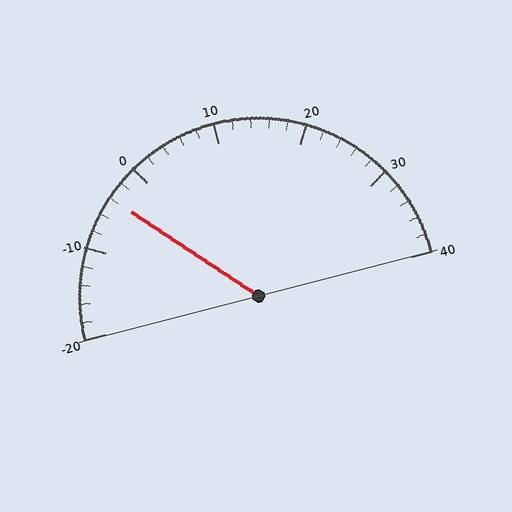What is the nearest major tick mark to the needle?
The nearest major tick mark is 0.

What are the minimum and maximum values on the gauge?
The gauge ranges from -20 to 40.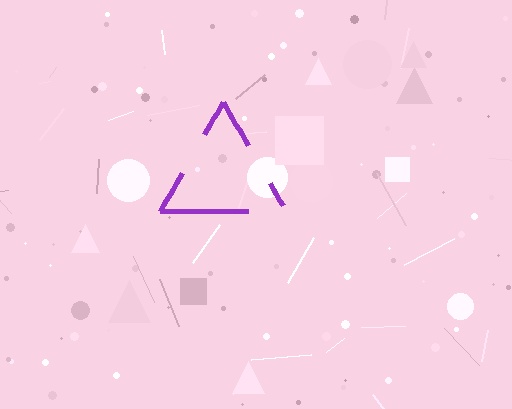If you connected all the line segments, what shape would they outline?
They would outline a triangle.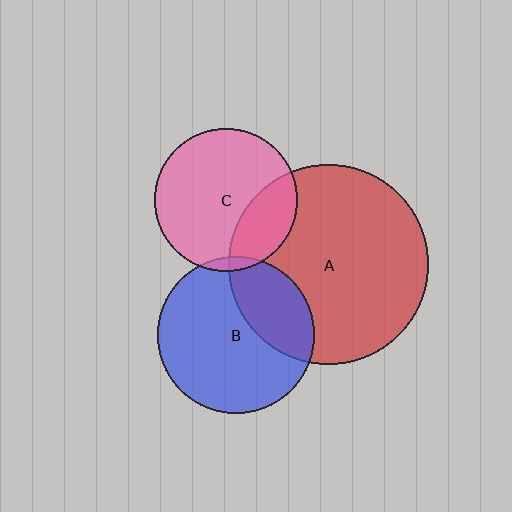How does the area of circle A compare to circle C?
Approximately 2.0 times.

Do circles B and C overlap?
Yes.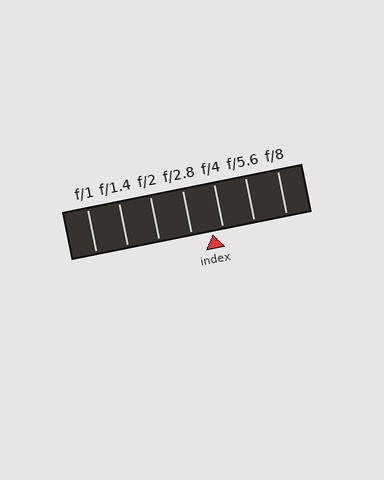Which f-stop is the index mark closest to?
The index mark is closest to f/4.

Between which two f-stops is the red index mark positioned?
The index mark is between f/2.8 and f/4.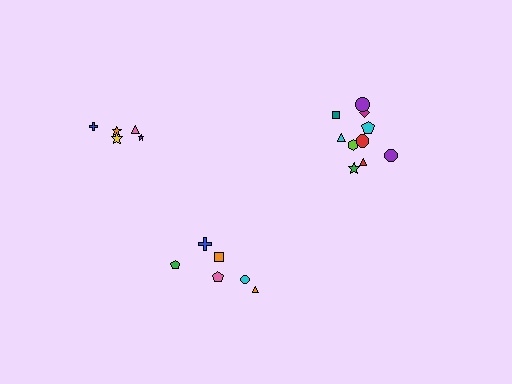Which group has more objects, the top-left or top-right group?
The top-right group.